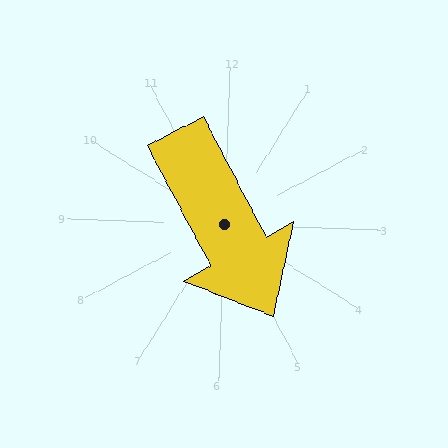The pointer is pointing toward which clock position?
Roughly 5 o'clock.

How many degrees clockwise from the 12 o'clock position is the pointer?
Approximately 150 degrees.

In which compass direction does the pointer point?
Southeast.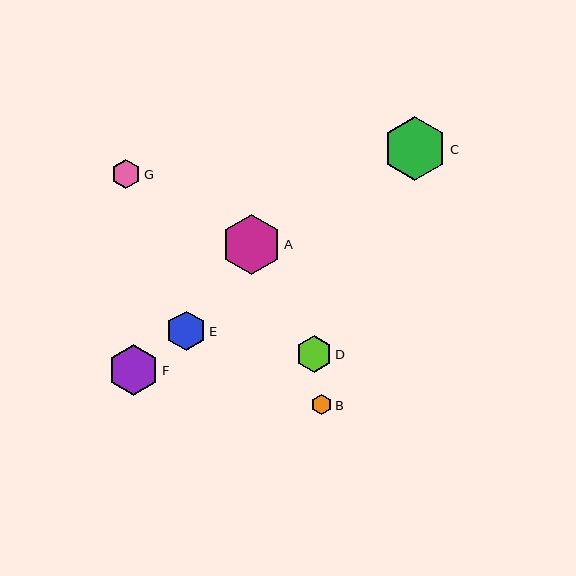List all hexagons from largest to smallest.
From largest to smallest: C, A, F, E, D, G, B.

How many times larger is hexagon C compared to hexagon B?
Hexagon C is approximately 3.1 times the size of hexagon B.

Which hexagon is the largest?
Hexagon C is the largest with a size of approximately 64 pixels.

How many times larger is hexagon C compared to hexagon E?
Hexagon C is approximately 1.6 times the size of hexagon E.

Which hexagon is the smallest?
Hexagon B is the smallest with a size of approximately 21 pixels.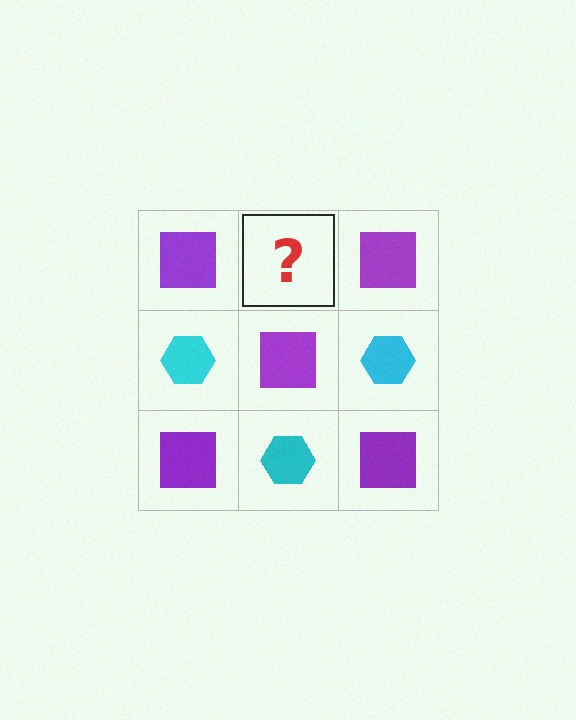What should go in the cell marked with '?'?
The missing cell should contain a cyan hexagon.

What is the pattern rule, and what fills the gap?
The rule is that it alternates purple square and cyan hexagon in a checkerboard pattern. The gap should be filled with a cyan hexagon.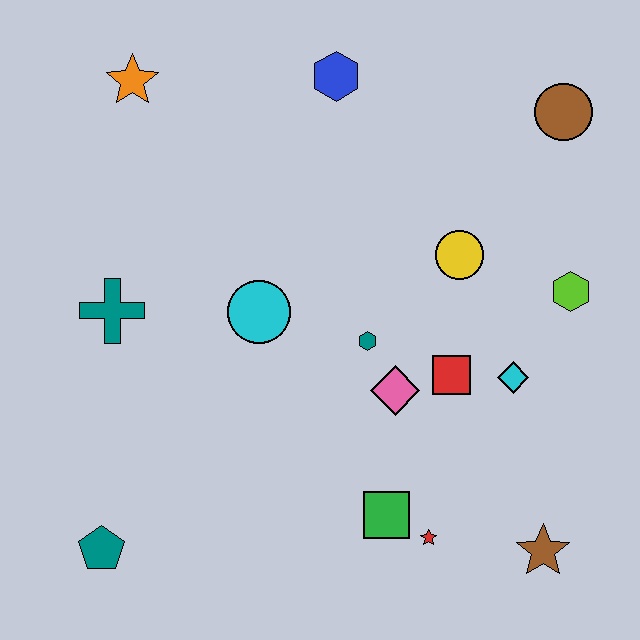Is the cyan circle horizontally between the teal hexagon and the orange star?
Yes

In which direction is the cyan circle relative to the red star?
The cyan circle is above the red star.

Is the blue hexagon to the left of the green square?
Yes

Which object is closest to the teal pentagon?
The teal cross is closest to the teal pentagon.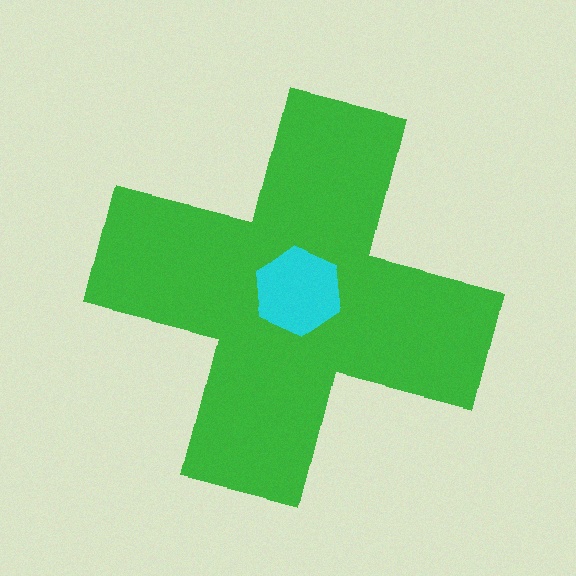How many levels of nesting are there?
2.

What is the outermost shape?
The green cross.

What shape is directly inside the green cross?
The cyan hexagon.